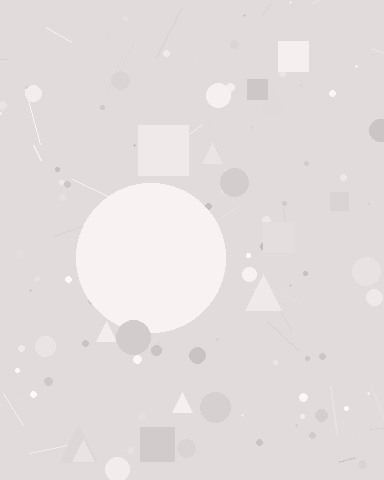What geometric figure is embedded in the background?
A circle is embedded in the background.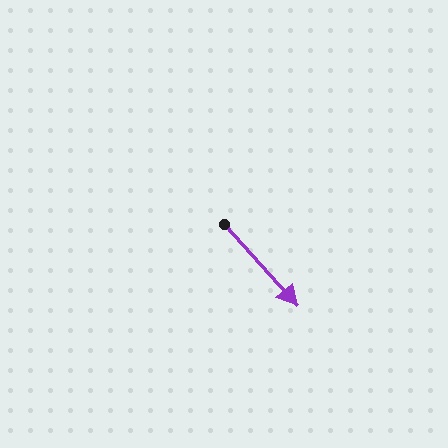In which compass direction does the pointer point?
Southeast.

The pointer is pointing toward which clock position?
Roughly 5 o'clock.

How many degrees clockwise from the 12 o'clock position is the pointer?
Approximately 138 degrees.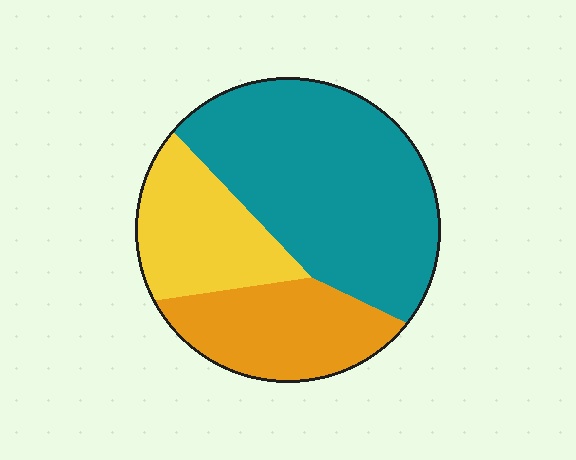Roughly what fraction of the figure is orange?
Orange covers roughly 25% of the figure.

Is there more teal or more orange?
Teal.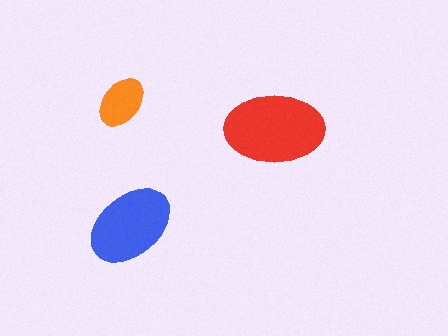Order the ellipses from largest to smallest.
the red one, the blue one, the orange one.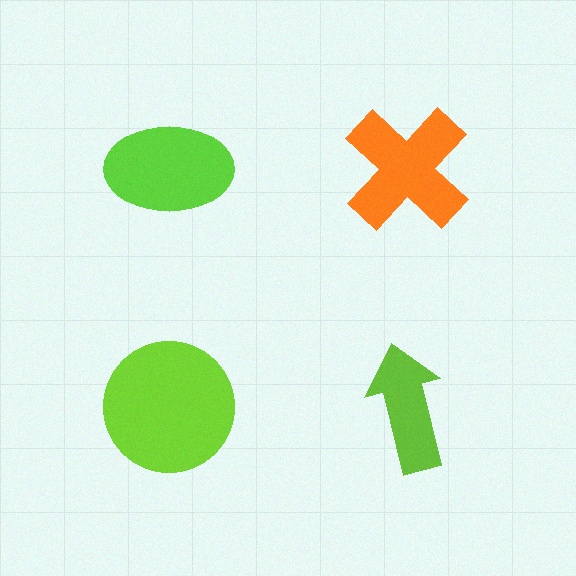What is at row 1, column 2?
An orange cross.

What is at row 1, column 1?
A lime ellipse.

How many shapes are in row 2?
2 shapes.